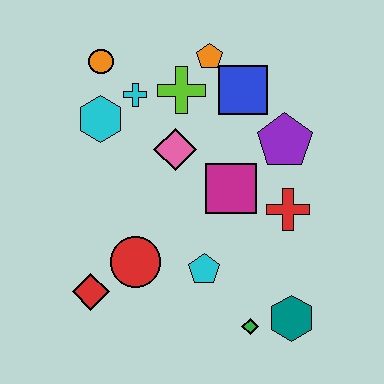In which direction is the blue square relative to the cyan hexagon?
The blue square is to the right of the cyan hexagon.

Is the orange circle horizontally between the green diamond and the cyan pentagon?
No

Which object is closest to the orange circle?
The cyan cross is closest to the orange circle.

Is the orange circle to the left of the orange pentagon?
Yes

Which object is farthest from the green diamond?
The orange circle is farthest from the green diamond.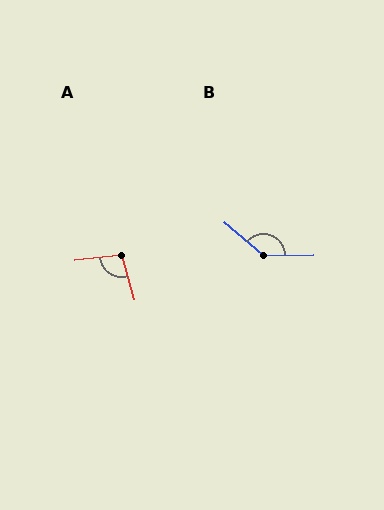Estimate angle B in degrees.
Approximately 139 degrees.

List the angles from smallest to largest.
A (99°), B (139°).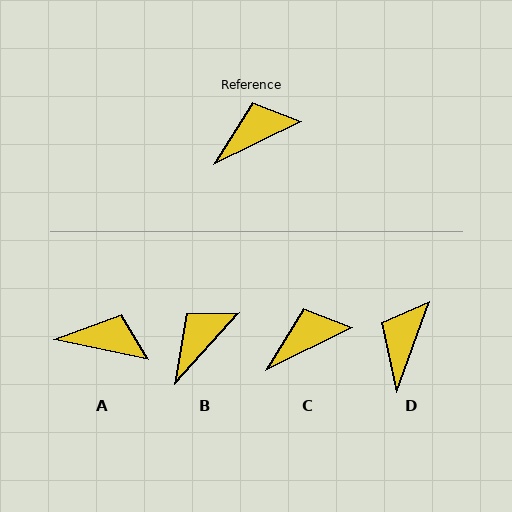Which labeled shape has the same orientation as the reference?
C.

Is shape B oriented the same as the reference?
No, it is off by about 22 degrees.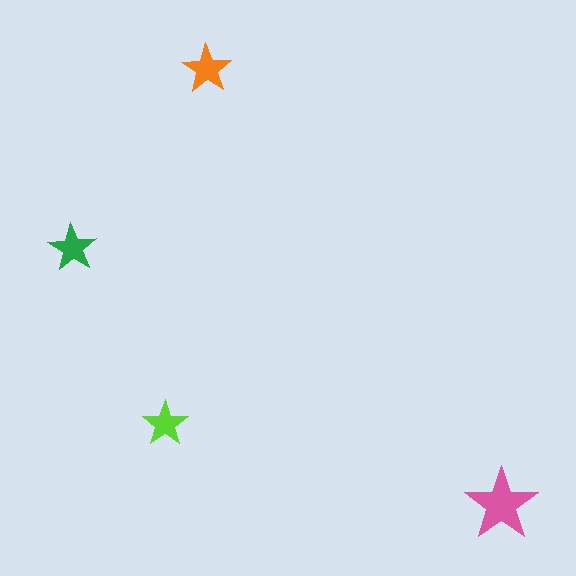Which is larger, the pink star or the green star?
The pink one.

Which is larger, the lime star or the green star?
The green one.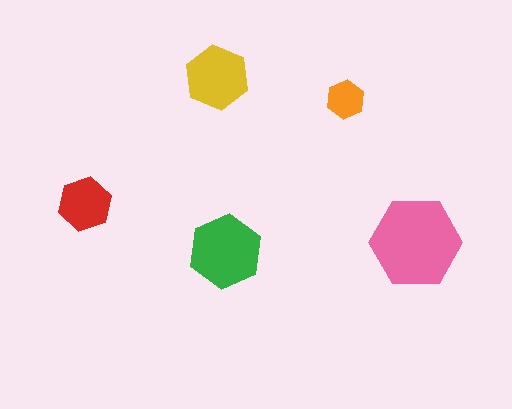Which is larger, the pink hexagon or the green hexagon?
The pink one.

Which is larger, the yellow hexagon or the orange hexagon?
The yellow one.